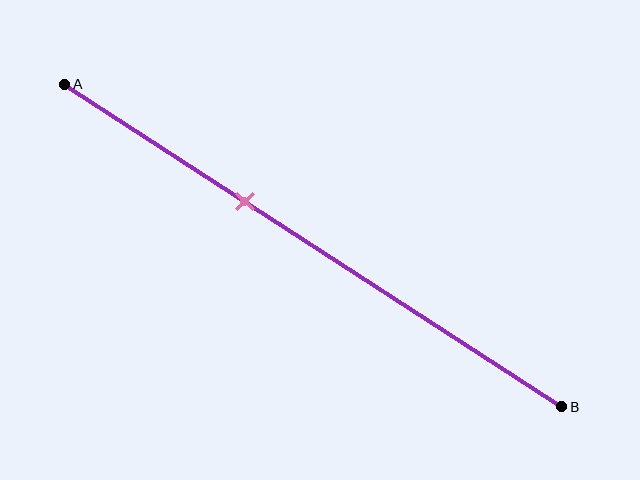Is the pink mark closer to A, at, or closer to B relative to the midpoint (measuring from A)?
The pink mark is closer to point A than the midpoint of segment AB.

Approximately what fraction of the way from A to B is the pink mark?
The pink mark is approximately 35% of the way from A to B.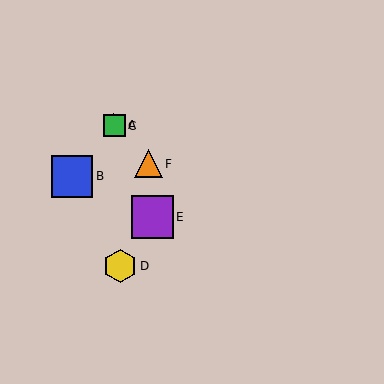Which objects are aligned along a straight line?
Objects A, C, F are aligned along a straight line.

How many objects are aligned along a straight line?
3 objects (A, C, F) are aligned along a straight line.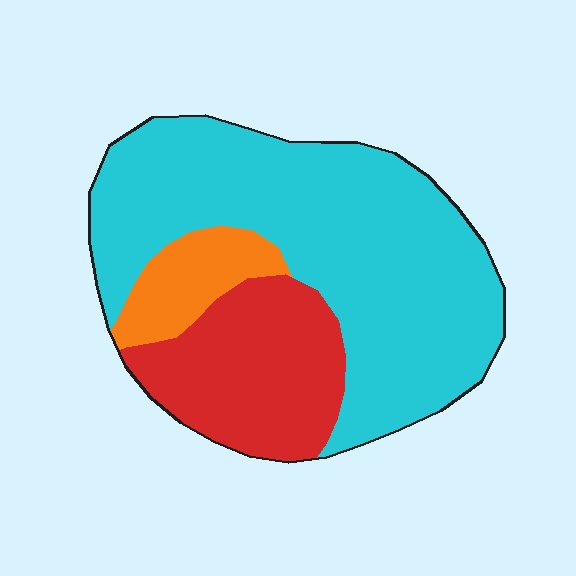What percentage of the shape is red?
Red takes up about one quarter (1/4) of the shape.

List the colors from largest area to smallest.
From largest to smallest: cyan, red, orange.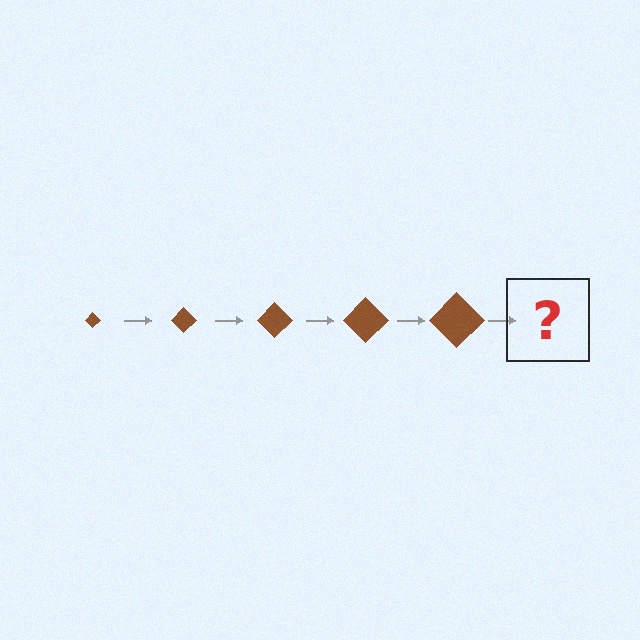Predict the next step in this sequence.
The next step is a brown diamond, larger than the previous one.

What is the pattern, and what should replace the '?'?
The pattern is that the diamond gets progressively larger each step. The '?' should be a brown diamond, larger than the previous one.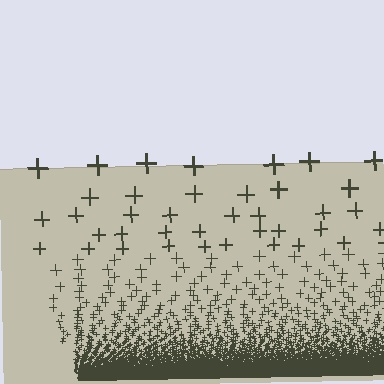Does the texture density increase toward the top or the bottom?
Density increases toward the bottom.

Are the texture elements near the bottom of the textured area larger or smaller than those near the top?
Smaller. The gradient is inverted — elements near the bottom are smaller and denser.